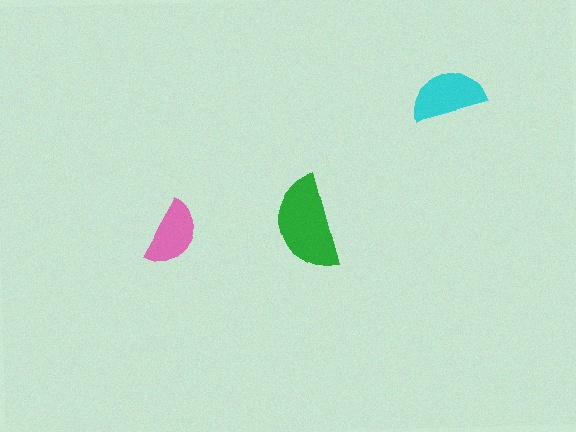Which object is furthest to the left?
The pink semicircle is leftmost.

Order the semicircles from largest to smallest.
the green one, the cyan one, the pink one.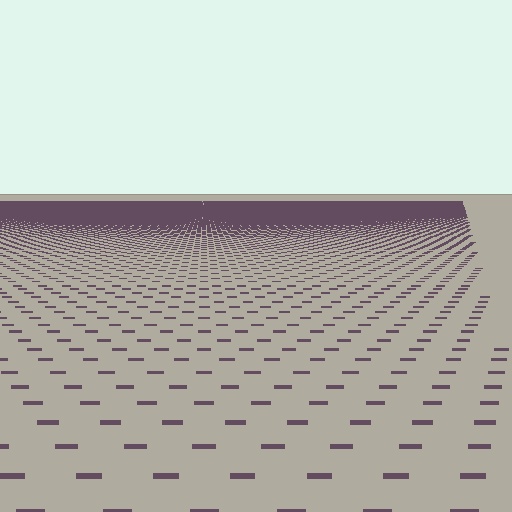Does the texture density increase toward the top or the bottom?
Density increases toward the top.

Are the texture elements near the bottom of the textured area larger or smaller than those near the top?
Larger. Near the bottom, elements are closer to the viewer and appear at a bigger on-screen size.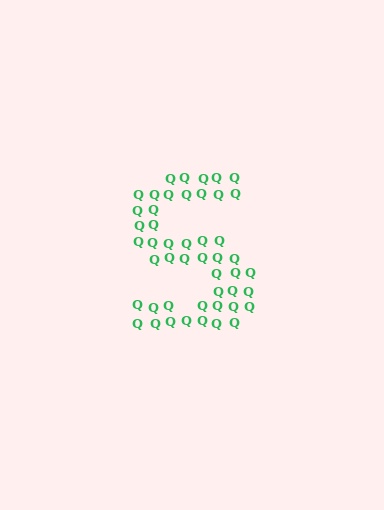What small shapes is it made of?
It is made of small letter Q's.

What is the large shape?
The large shape is the letter S.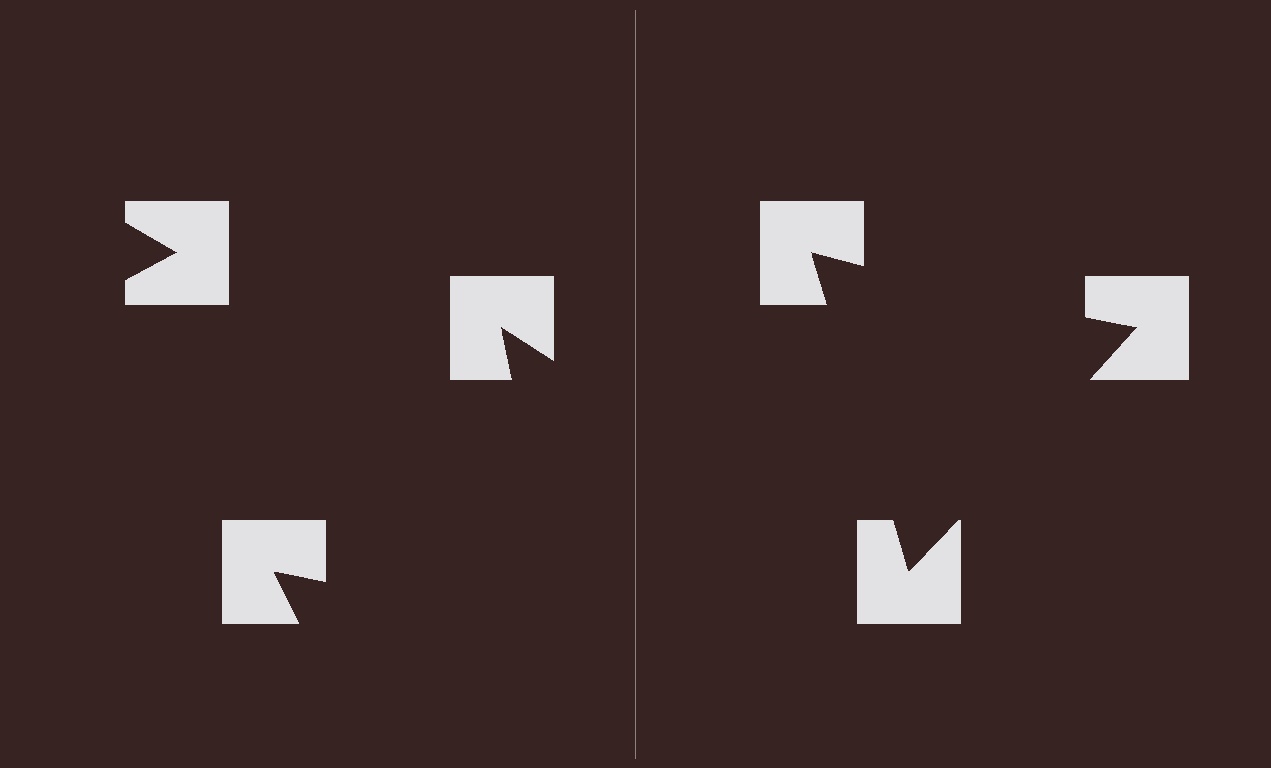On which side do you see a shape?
An illusory triangle appears on the right side. On the left side the wedge cuts are rotated, so no coherent shape forms.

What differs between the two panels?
The notched squares are positioned identically on both sides; only the wedge orientations differ. On the right they align to a triangle; on the left they are misaligned.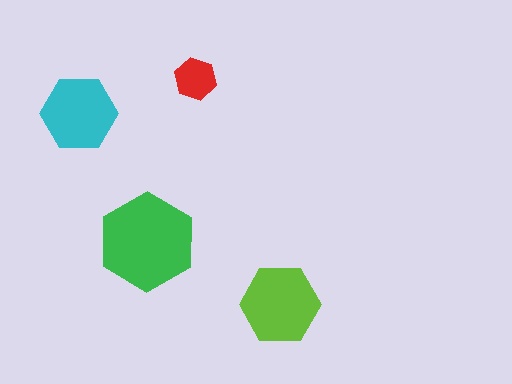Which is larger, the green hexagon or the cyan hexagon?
The green one.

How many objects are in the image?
There are 4 objects in the image.